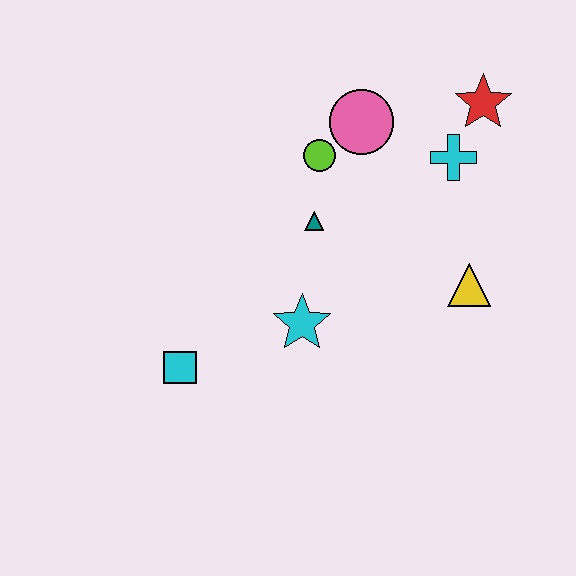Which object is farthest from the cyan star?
The red star is farthest from the cyan star.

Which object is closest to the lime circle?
The pink circle is closest to the lime circle.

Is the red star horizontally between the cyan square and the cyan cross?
No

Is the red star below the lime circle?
No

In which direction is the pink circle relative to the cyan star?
The pink circle is above the cyan star.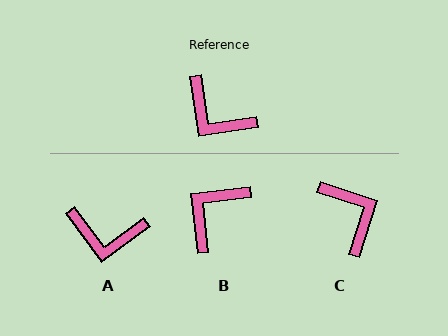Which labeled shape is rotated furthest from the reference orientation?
C, about 154 degrees away.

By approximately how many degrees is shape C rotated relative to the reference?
Approximately 154 degrees counter-clockwise.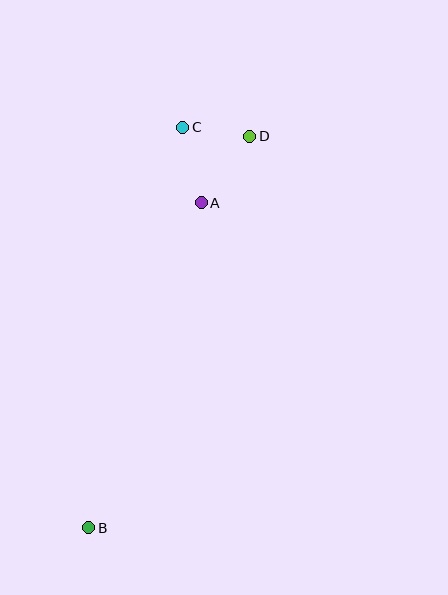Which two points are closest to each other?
Points C and D are closest to each other.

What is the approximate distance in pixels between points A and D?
The distance between A and D is approximately 83 pixels.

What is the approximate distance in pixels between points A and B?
The distance between A and B is approximately 344 pixels.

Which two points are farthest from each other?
Points B and D are farthest from each other.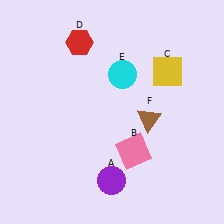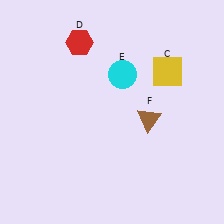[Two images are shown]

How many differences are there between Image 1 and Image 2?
There are 2 differences between the two images.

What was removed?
The pink square (B), the purple circle (A) were removed in Image 2.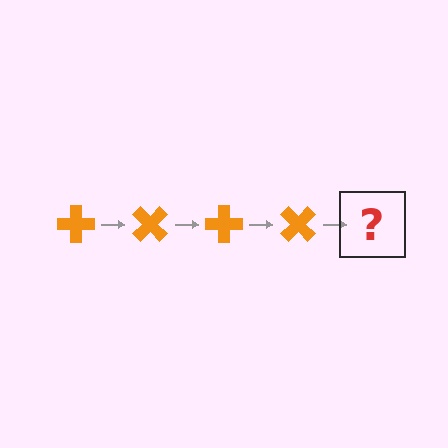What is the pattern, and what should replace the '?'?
The pattern is that the cross rotates 45 degrees each step. The '?' should be an orange cross rotated 180 degrees.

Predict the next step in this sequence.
The next step is an orange cross rotated 180 degrees.